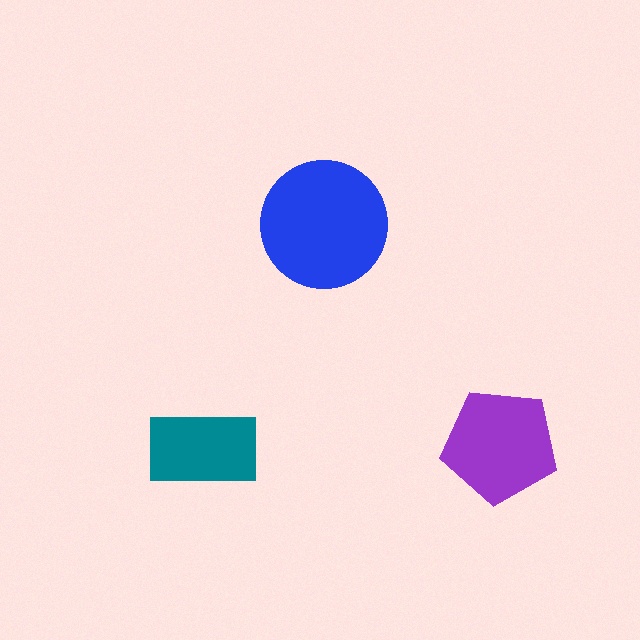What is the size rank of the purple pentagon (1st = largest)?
2nd.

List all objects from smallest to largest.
The teal rectangle, the purple pentagon, the blue circle.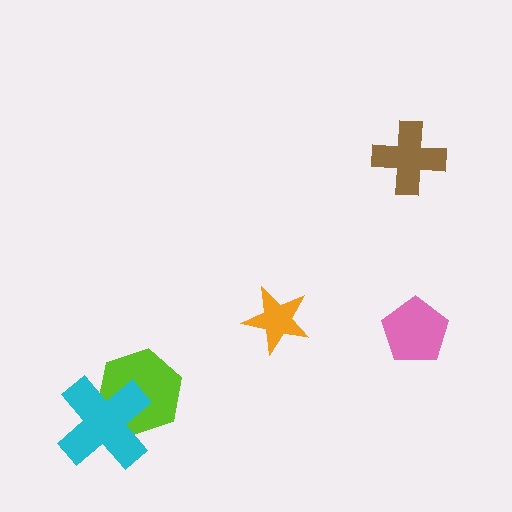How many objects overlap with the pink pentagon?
0 objects overlap with the pink pentagon.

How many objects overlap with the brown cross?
0 objects overlap with the brown cross.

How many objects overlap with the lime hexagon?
1 object overlaps with the lime hexagon.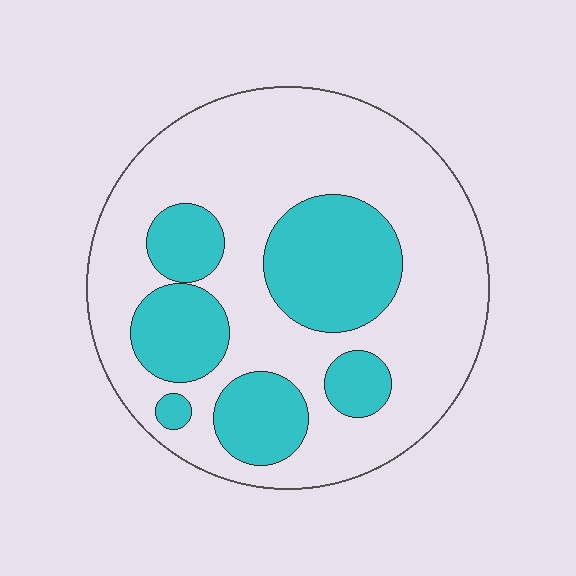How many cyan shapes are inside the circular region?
6.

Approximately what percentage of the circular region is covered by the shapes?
Approximately 30%.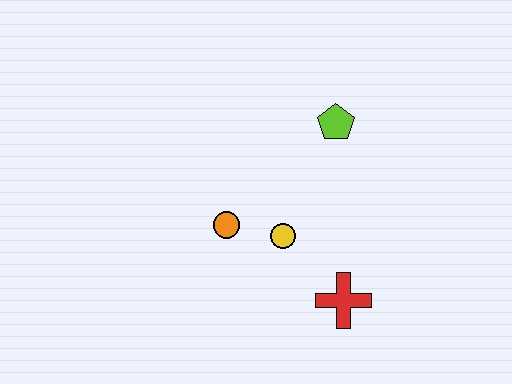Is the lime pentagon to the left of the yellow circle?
No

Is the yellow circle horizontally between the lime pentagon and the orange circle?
Yes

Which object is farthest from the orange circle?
The lime pentagon is farthest from the orange circle.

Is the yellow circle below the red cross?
No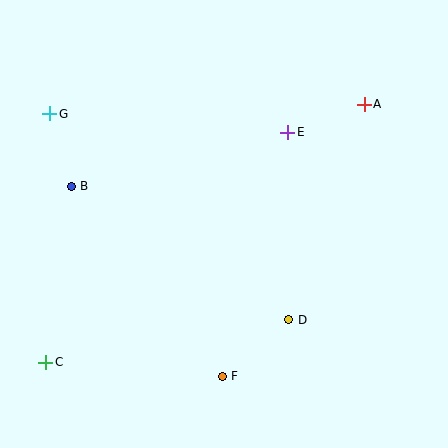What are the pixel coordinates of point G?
Point G is at (50, 114).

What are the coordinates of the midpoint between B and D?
The midpoint between B and D is at (180, 253).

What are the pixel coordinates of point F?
Point F is at (222, 376).